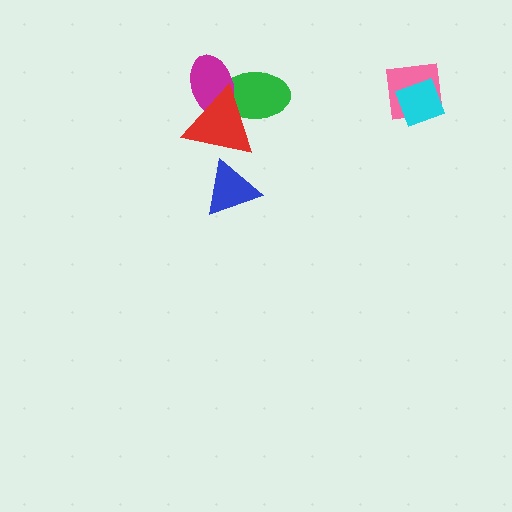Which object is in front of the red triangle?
The blue triangle is in front of the red triangle.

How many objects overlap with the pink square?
1 object overlaps with the pink square.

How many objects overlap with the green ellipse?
2 objects overlap with the green ellipse.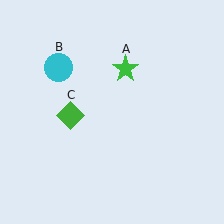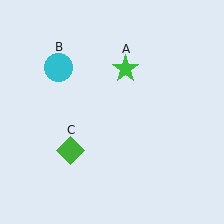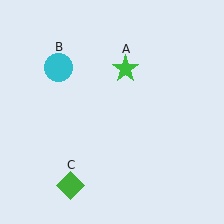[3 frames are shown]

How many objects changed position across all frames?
1 object changed position: green diamond (object C).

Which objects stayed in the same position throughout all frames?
Green star (object A) and cyan circle (object B) remained stationary.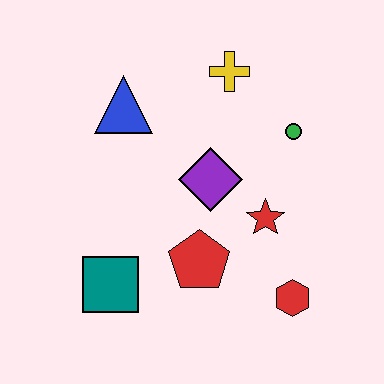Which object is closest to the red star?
The purple diamond is closest to the red star.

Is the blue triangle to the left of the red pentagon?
Yes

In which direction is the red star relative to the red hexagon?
The red star is above the red hexagon.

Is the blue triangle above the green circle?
Yes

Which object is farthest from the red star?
The blue triangle is farthest from the red star.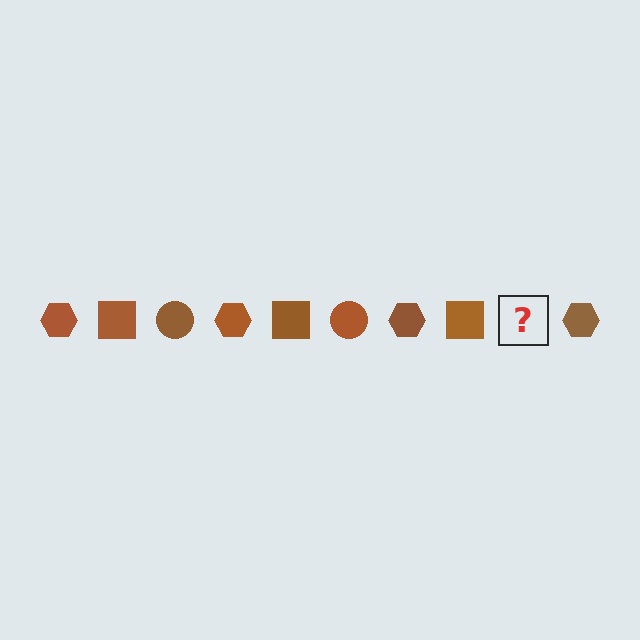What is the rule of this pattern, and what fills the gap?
The rule is that the pattern cycles through hexagon, square, circle shapes in brown. The gap should be filled with a brown circle.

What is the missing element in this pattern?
The missing element is a brown circle.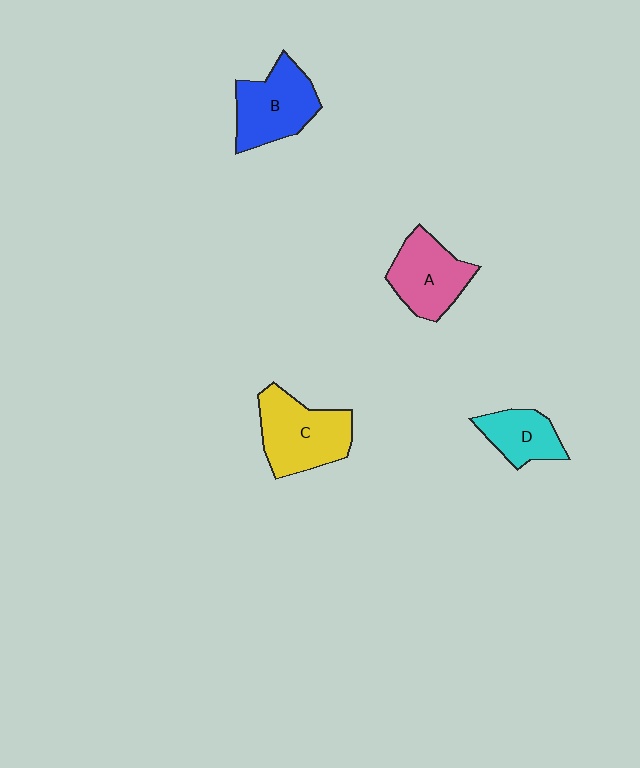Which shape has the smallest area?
Shape D (cyan).